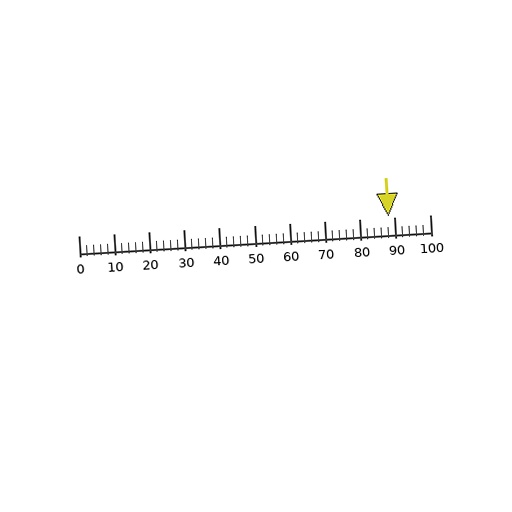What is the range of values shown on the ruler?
The ruler shows values from 0 to 100.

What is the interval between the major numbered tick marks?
The major tick marks are spaced 10 units apart.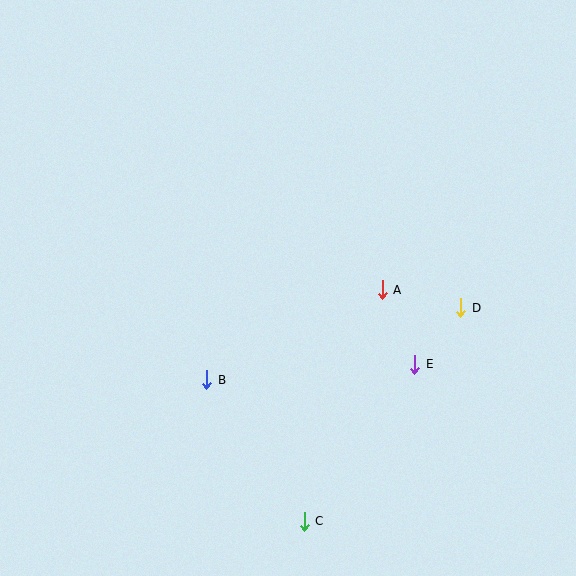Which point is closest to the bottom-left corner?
Point B is closest to the bottom-left corner.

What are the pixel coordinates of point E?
Point E is at (415, 364).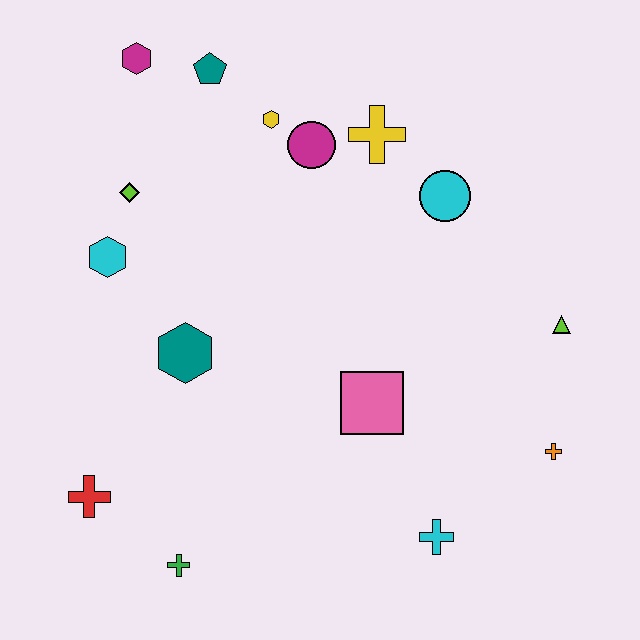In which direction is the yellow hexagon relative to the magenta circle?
The yellow hexagon is to the left of the magenta circle.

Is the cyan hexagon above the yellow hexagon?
No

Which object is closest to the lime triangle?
The orange cross is closest to the lime triangle.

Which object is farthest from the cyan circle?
The red cross is farthest from the cyan circle.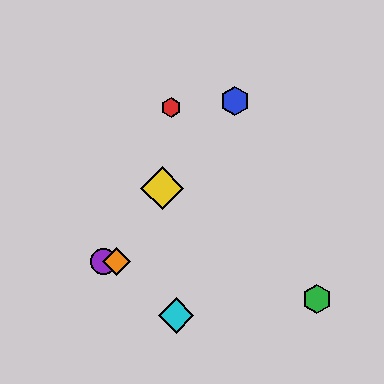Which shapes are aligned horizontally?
The purple circle, the orange diamond are aligned horizontally.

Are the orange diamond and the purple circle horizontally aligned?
Yes, both are at y≈262.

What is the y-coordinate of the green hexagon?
The green hexagon is at y≈299.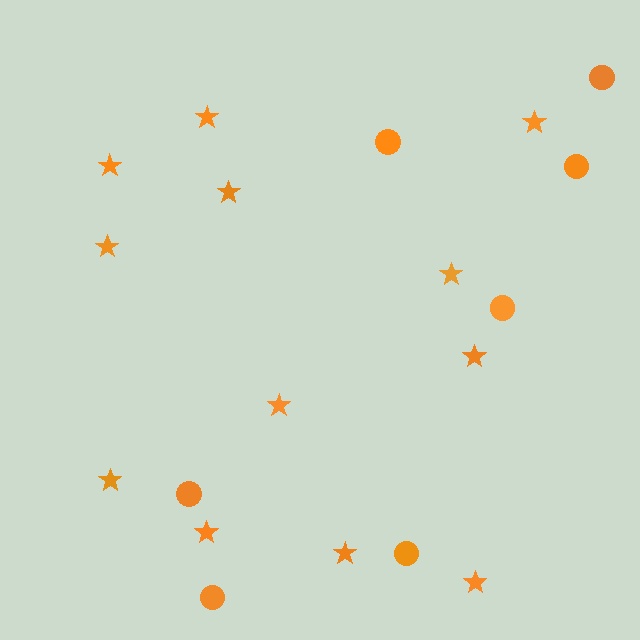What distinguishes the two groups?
There are 2 groups: one group of stars (12) and one group of circles (7).